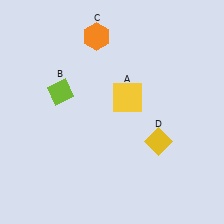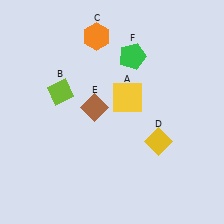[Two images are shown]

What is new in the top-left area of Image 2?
A brown diamond (E) was added in the top-left area of Image 2.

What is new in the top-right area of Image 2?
A green pentagon (F) was added in the top-right area of Image 2.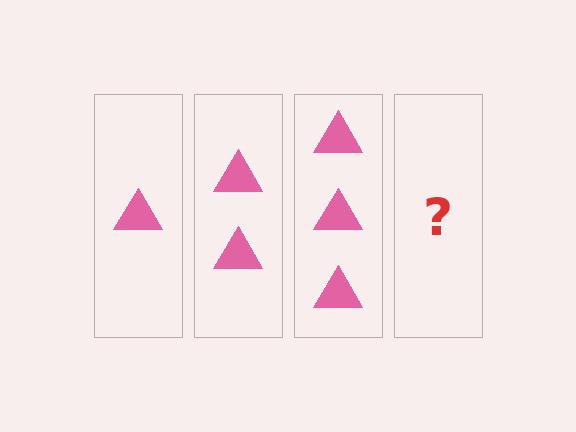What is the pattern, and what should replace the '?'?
The pattern is that each step adds one more triangle. The '?' should be 4 triangles.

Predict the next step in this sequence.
The next step is 4 triangles.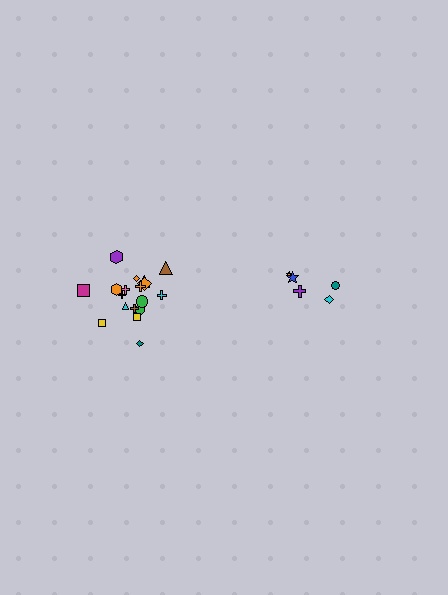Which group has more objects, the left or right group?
The left group.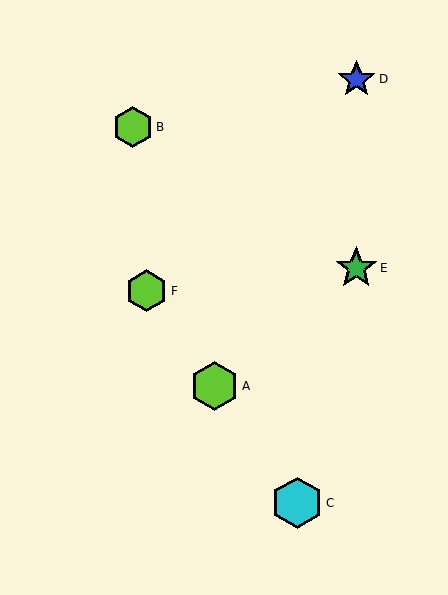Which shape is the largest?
The cyan hexagon (labeled C) is the largest.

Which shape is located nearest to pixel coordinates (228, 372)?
The lime hexagon (labeled A) at (215, 386) is nearest to that location.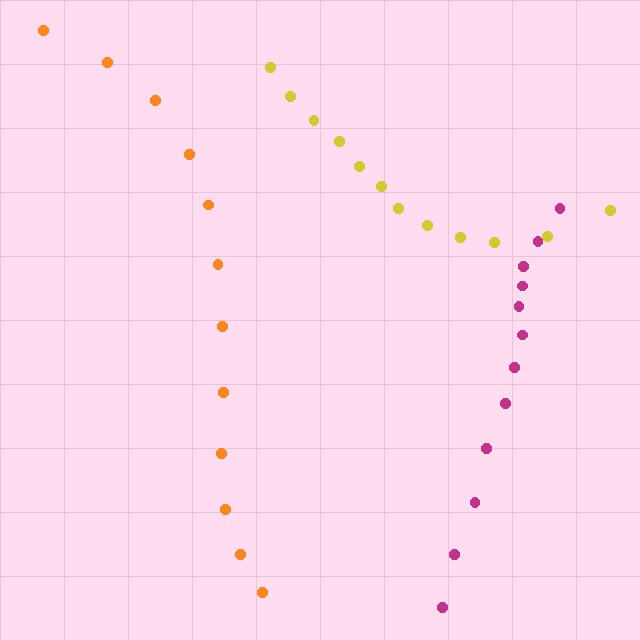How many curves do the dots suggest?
There are 3 distinct paths.